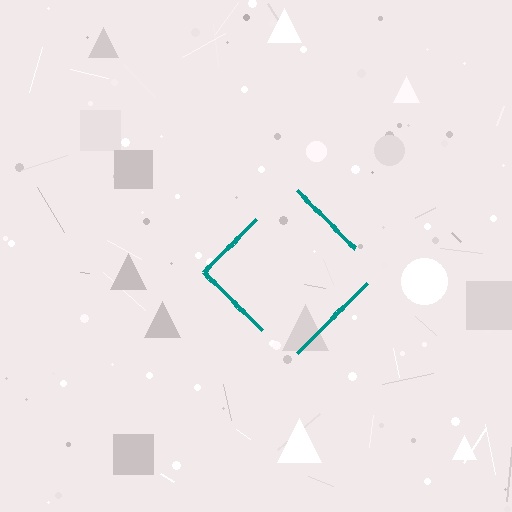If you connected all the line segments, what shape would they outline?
They would outline a diamond.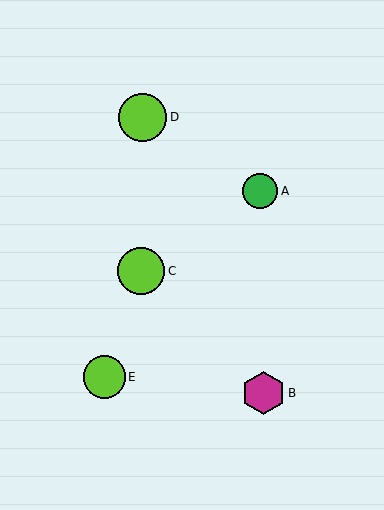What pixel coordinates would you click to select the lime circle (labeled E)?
Click at (104, 377) to select the lime circle E.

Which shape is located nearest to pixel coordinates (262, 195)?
The green circle (labeled A) at (260, 191) is nearest to that location.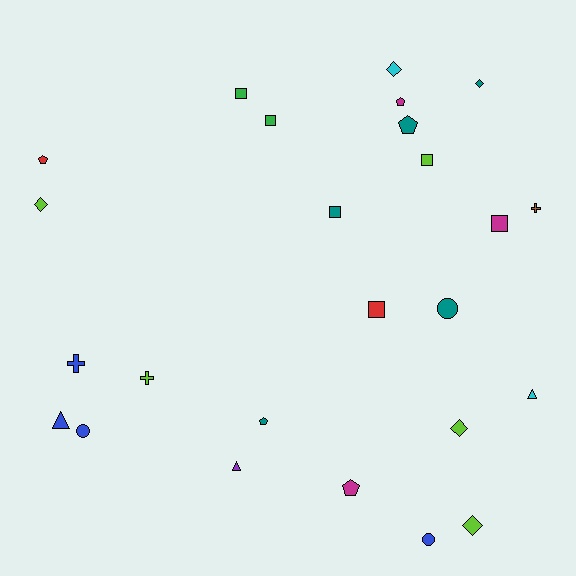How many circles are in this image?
There are 3 circles.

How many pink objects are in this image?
There are no pink objects.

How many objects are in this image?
There are 25 objects.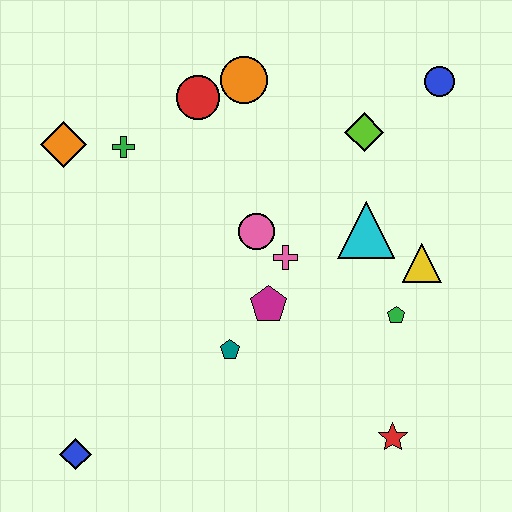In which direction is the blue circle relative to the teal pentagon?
The blue circle is above the teal pentagon.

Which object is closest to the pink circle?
The pink cross is closest to the pink circle.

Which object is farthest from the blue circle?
The blue diamond is farthest from the blue circle.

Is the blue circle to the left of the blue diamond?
No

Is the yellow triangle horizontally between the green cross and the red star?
No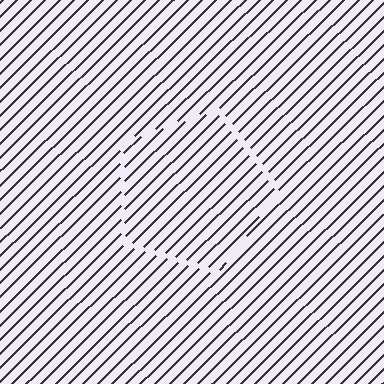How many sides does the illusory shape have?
5 sides — the line-ends trace a pentagon.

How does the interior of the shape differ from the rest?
The interior of the shape contains the same grating, shifted by half a period — the contour is defined by the phase discontinuity where line-ends from the inner and outer gratings abut.